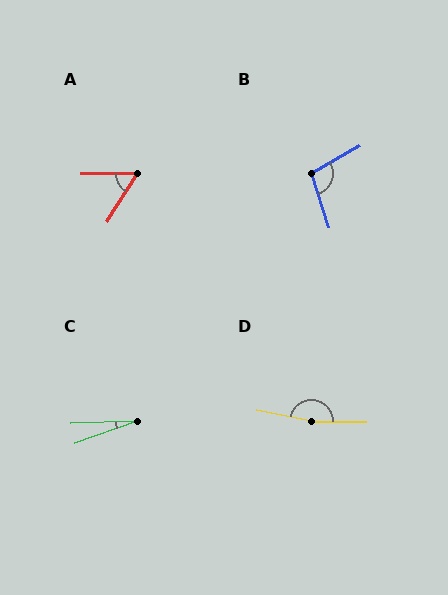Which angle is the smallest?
C, at approximately 18 degrees.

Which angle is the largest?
D, at approximately 170 degrees.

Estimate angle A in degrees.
Approximately 57 degrees.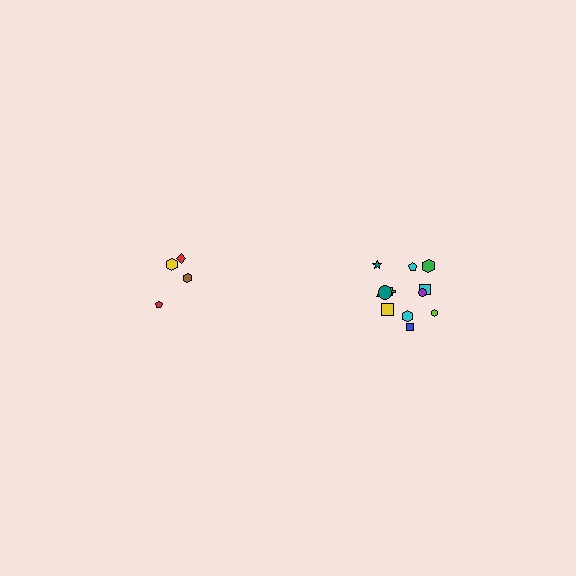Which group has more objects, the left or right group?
The right group.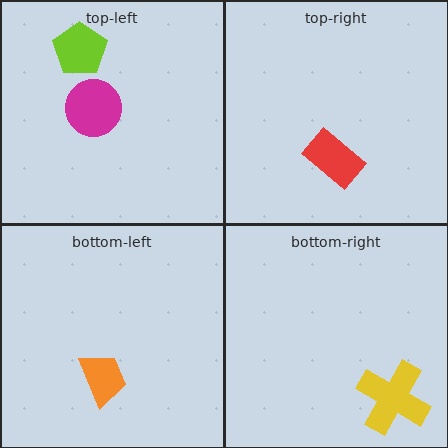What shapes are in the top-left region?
The magenta circle, the lime pentagon.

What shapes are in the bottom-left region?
The orange trapezoid.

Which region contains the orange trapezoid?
The bottom-left region.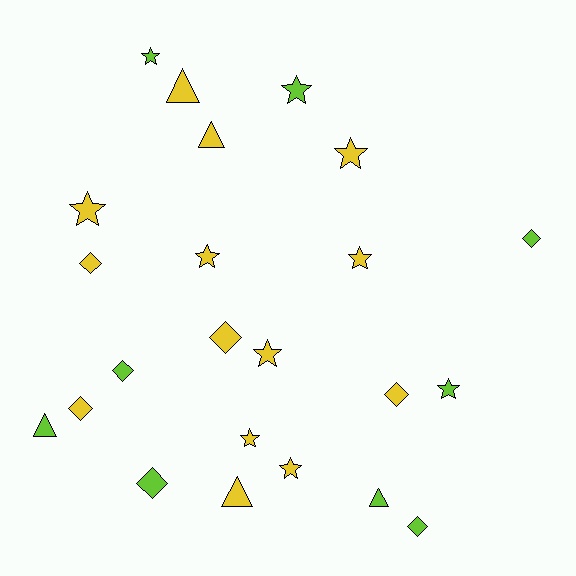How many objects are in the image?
There are 23 objects.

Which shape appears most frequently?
Star, with 10 objects.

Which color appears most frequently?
Yellow, with 14 objects.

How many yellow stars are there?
There are 7 yellow stars.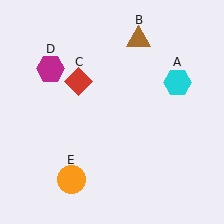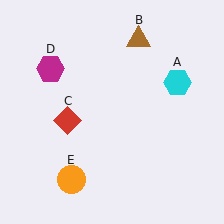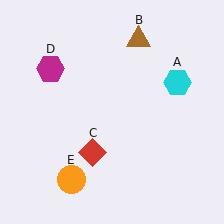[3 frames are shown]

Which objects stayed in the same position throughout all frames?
Cyan hexagon (object A) and brown triangle (object B) and magenta hexagon (object D) and orange circle (object E) remained stationary.